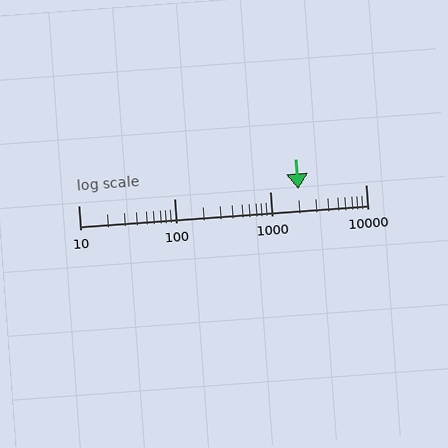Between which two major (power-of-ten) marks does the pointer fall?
The pointer is between 1000 and 10000.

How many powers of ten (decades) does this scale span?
The scale spans 3 decades, from 10 to 10000.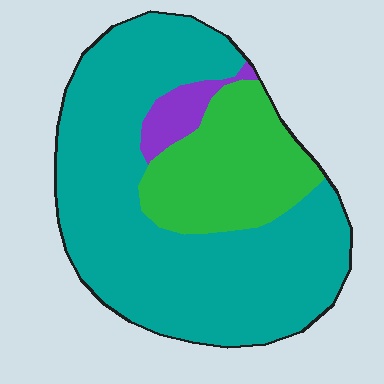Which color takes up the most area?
Teal, at roughly 70%.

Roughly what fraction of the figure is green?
Green takes up about one quarter (1/4) of the figure.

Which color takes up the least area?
Purple, at roughly 5%.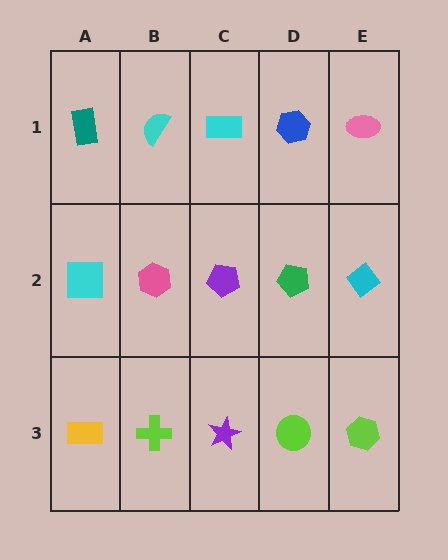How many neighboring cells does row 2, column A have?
3.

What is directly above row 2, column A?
A teal rectangle.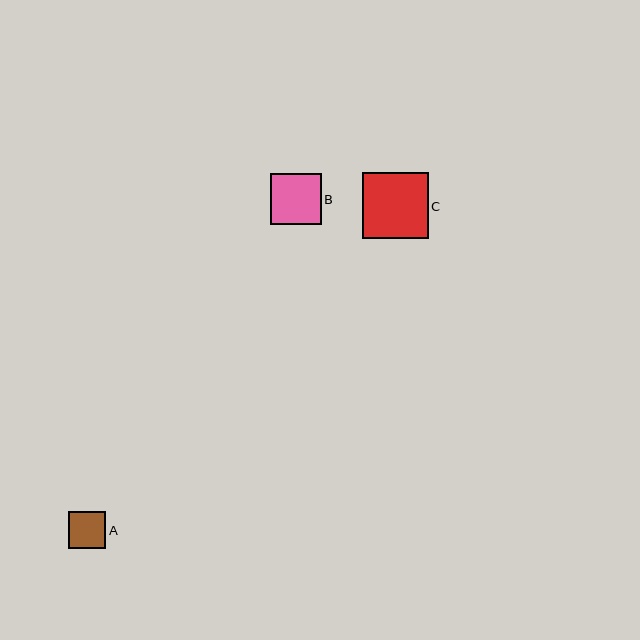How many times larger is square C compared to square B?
Square C is approximately 1.3 times the size of square B.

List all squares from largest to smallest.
From largest to smallest: C, B, A.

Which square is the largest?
Square C is the largest with a size of approximately 66 pixels.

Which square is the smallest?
Square A is the smallest with a size of approximately 37 pixels.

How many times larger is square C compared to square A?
Square C is approximately 1.8 times the size of square A.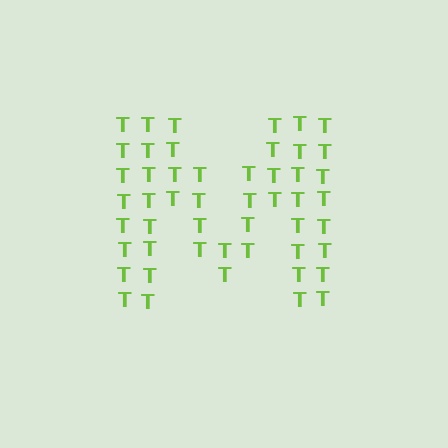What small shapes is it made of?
It is made of small letter T's.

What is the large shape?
The large shape is the letter M.